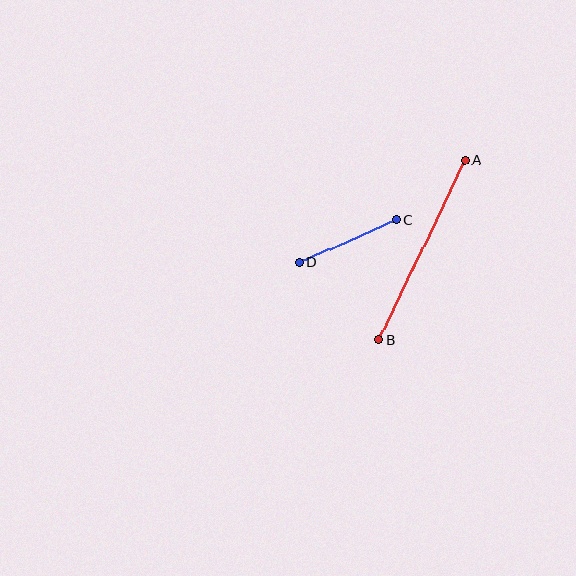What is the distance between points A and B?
The distance is approximately 199 pixels.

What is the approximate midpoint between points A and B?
The midpoint is at approximately (422, 250) pixels.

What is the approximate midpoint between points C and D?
The midpoint is at approximately (348, 241) pixels.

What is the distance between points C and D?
The distance is approximately 105 pixels.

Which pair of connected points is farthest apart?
Points A and B are farthest apart.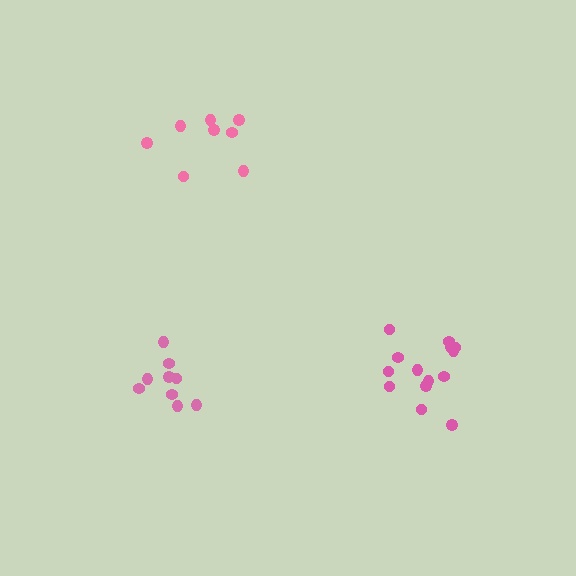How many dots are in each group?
Group 1: 8 dots, Group 2: 9 dots, Group 3: 14 dots (31 total).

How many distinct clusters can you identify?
There are 3 distinct clusters.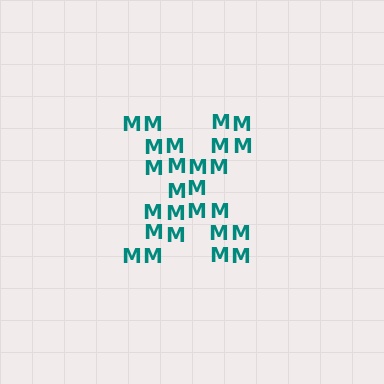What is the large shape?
The large shape is the letter X.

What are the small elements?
The small elements are letter M's.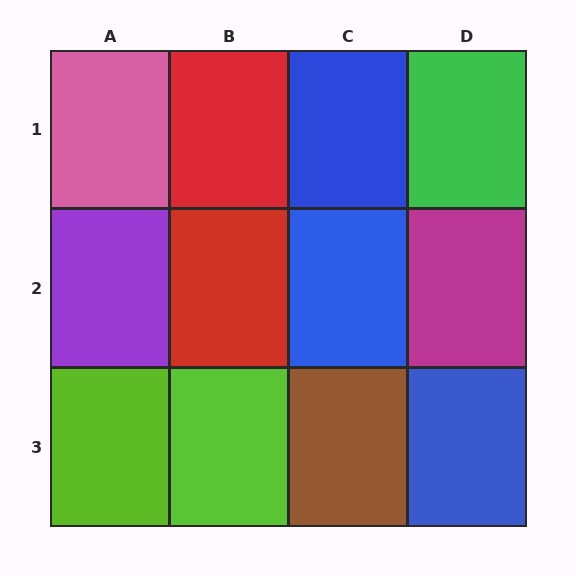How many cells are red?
2 cells are red.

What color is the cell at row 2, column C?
Blue.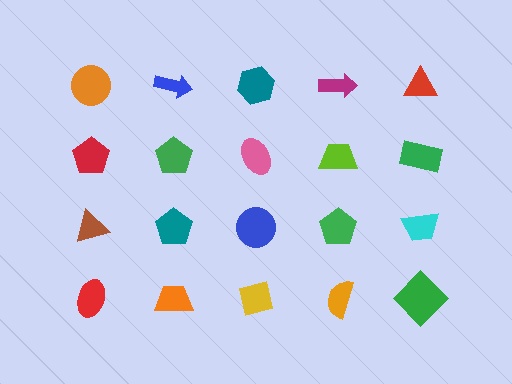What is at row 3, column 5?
A cyan trapezoid.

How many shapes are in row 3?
5 shapes.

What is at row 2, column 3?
A pink ellipse.